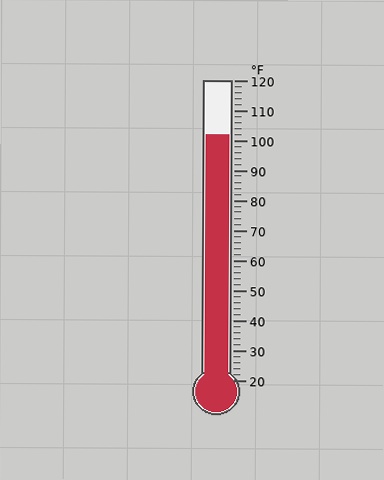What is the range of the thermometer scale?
The thermometer scale ranges from 20°F to 120°F.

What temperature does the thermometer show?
The thermometer shows approximately 102°F.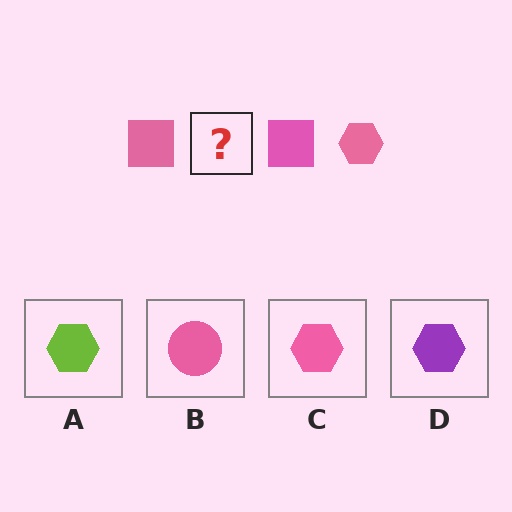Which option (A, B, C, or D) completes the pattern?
C.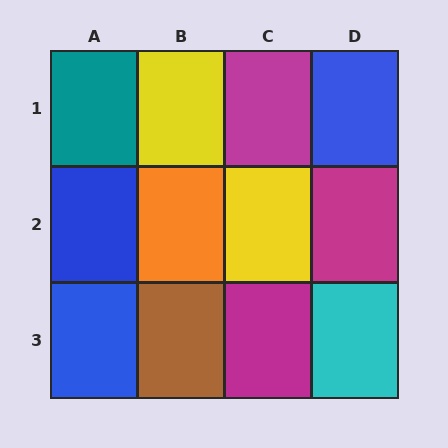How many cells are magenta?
3 cells are magenta.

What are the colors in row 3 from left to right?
Blue, brown, magenta, cyan.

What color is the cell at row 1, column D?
Blue.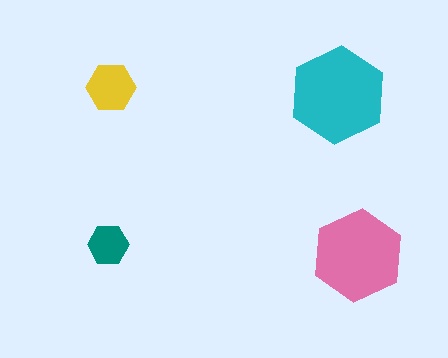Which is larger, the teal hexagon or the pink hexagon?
The pink one.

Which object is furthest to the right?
The pink hexagon is rightmost.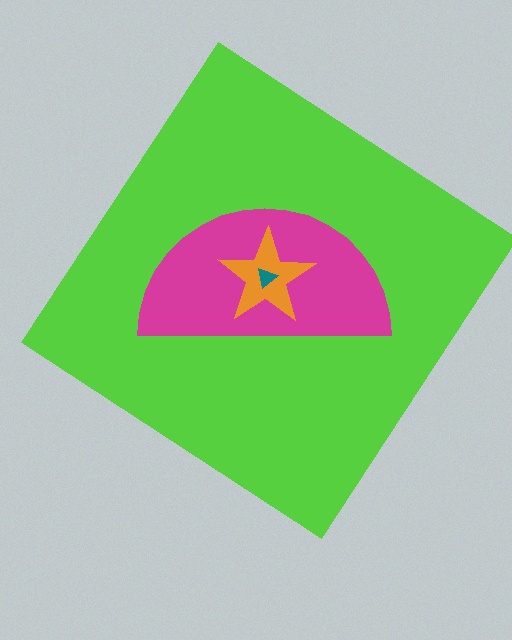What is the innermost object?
The teal triangle.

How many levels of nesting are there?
4.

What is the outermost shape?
The lime diamond.